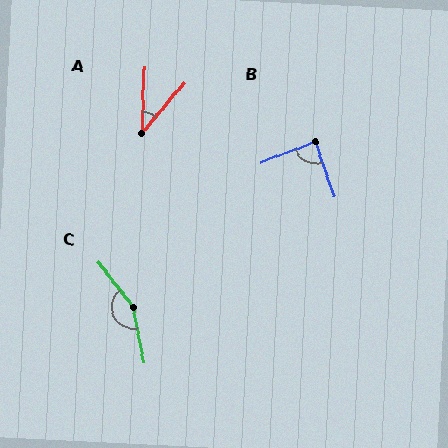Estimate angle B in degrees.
Approximately 88 degrees.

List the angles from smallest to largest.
A (38°), B (88°), C (153°).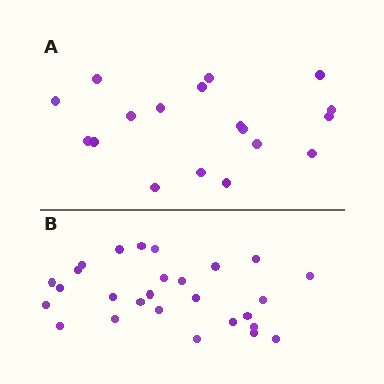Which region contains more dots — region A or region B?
Region B (the bottom region) has more dots.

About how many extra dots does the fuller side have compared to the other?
Region B has roughly 8 or so more dots than region A.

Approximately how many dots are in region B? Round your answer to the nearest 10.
About 30 dots. (The exact count is 27, which rounds to 30.)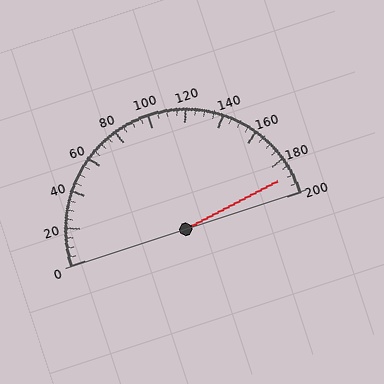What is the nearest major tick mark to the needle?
The nearest major tick mark is 200.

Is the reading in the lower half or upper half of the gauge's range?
The reading is in the upper half of the range (0 to 200).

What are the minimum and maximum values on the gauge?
The gauge ranges from 0 to 200.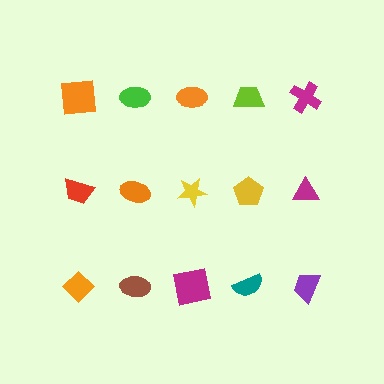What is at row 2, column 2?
An orange ellipse.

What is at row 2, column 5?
A magenta triangle.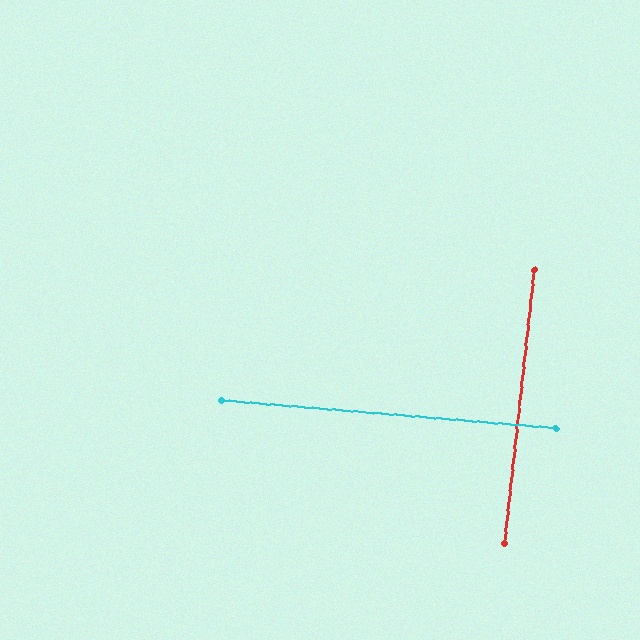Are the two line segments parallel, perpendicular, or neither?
Perpendicular — they meet at approximately 89°.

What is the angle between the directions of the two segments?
Approximately 89 degrees.